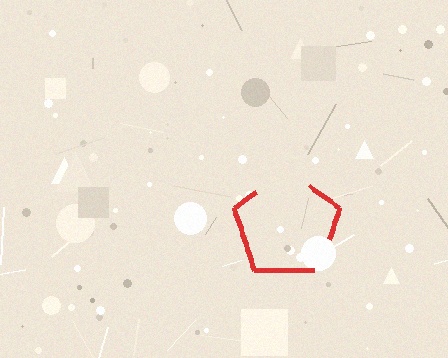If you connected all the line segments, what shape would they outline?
They would outline a pentagon.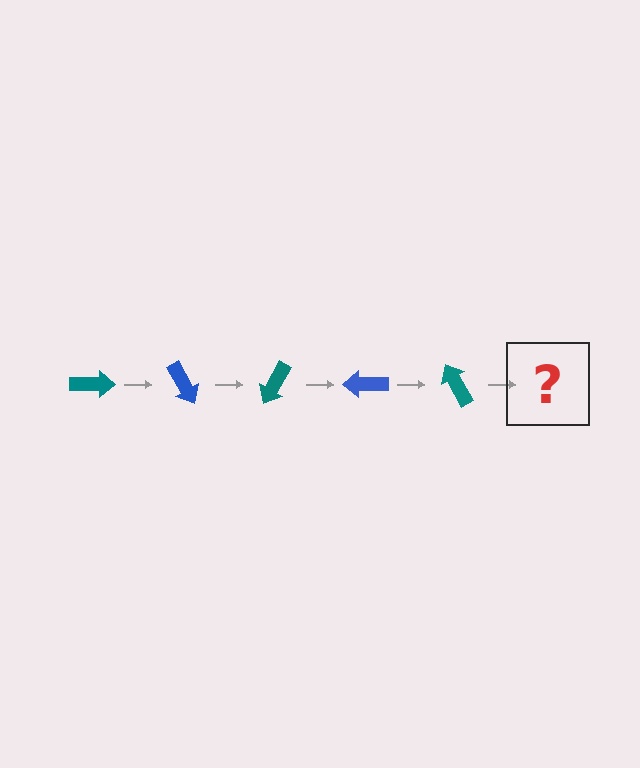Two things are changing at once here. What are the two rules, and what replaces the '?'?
The two rules are that it rotates 60 degrees each step and the color cycles through teal and blue. The '?' should be a blue arrow, rotated 300 degrees from the start.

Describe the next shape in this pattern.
It should be a blue arrow, rotated 300 degrees from the start.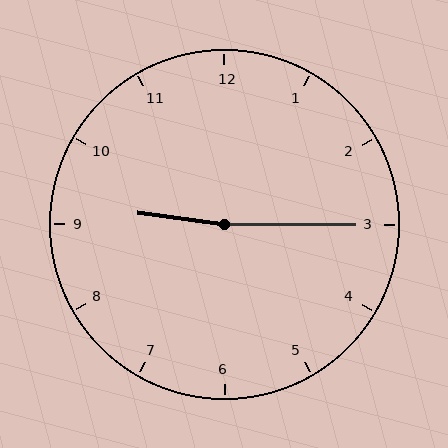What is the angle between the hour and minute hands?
Approximately 172 degrees.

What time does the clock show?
9:15.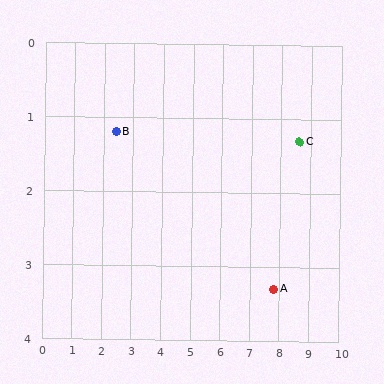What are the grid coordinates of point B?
Point B is at approximately (2.4, 1.2).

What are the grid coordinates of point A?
Point A is at approximately (7.8, 3.3).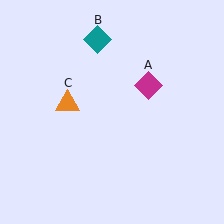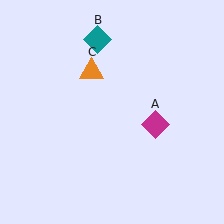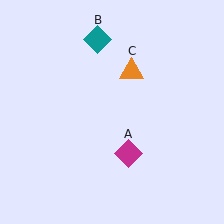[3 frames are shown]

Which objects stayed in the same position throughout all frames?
Teal diamond (object B) remained stationary.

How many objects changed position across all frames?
2 objects changed position: magenta diamond (object A), orange triangle (object C).